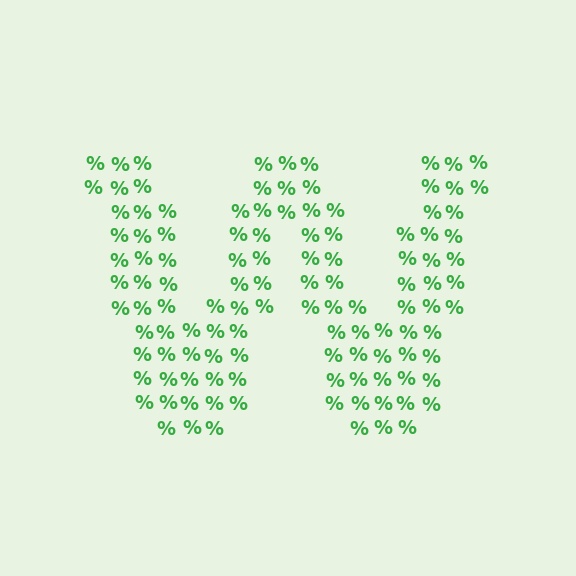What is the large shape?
The large shape is the letter W.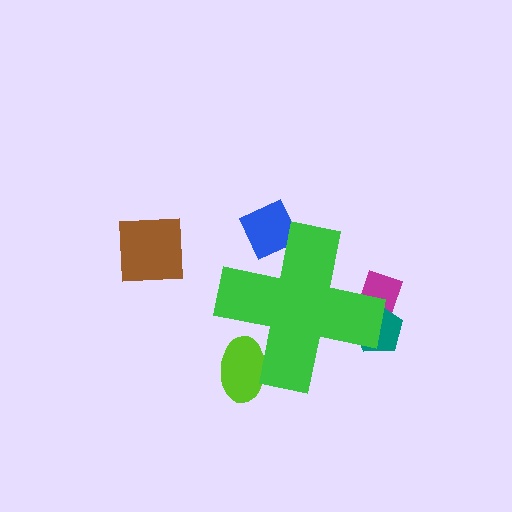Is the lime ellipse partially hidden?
Yes, the lime ellipse is partially hidden behind the green cross.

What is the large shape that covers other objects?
A green cross.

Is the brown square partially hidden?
No, the brown square is fully visible.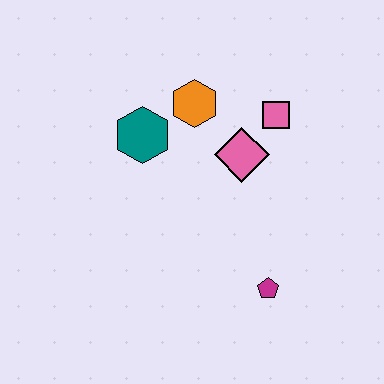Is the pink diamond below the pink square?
Yes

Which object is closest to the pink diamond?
The pink square is closest to the pink diamond.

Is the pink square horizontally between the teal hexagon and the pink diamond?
No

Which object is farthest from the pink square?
The magenta pentagon is farthest from the pink square.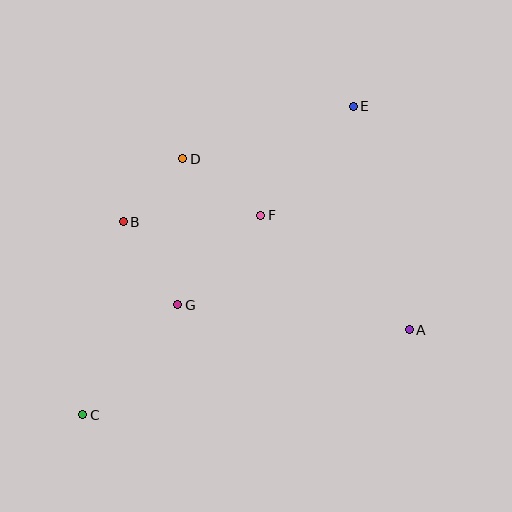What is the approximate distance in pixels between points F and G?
The distance between F and G is approximately 122 pixels.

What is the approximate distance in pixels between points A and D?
The distance between A and D is approximately 284 pixels.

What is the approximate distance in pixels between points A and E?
The distance between A and E is approximately 230 pixels.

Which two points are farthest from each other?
Points C and E are farthest from each other.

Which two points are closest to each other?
Points B and D are closest to each other.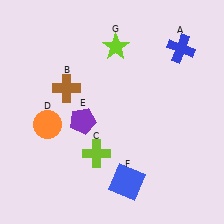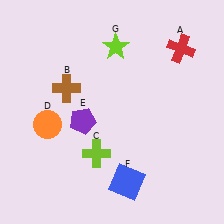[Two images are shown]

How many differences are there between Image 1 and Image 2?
There is 1 difference between the two images.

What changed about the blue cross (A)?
In Image 1, A is blue. In Image 2, it changed to red.